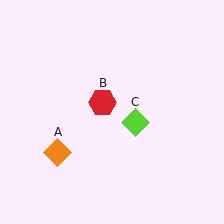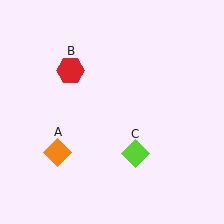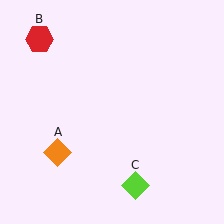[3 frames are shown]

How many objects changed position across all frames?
2 objects changed position: red hexagon (object B), lime diamond (object C).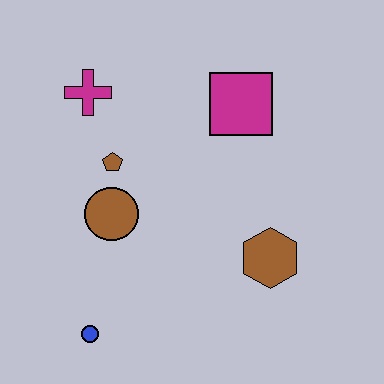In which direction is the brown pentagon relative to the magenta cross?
The brown pentagon is below the magenta cross.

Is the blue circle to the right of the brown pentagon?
No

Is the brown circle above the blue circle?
Yes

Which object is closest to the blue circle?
The brown circle is closest to the blue circle.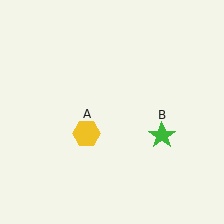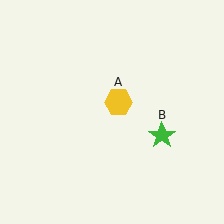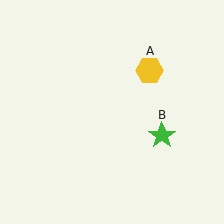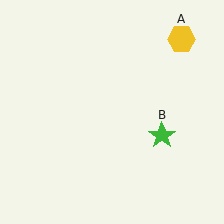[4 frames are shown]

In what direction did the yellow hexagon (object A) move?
The yellow hexagon (object A) moved up and to the right.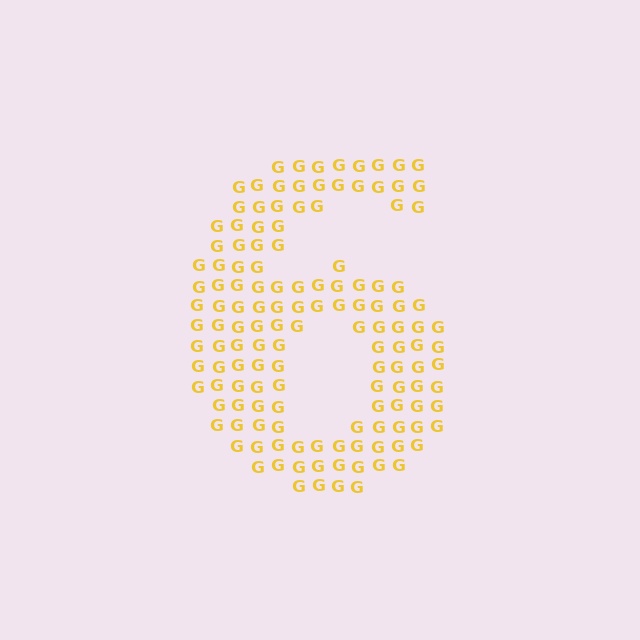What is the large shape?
The large shape is the digit 6.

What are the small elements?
The small elements are letter G's.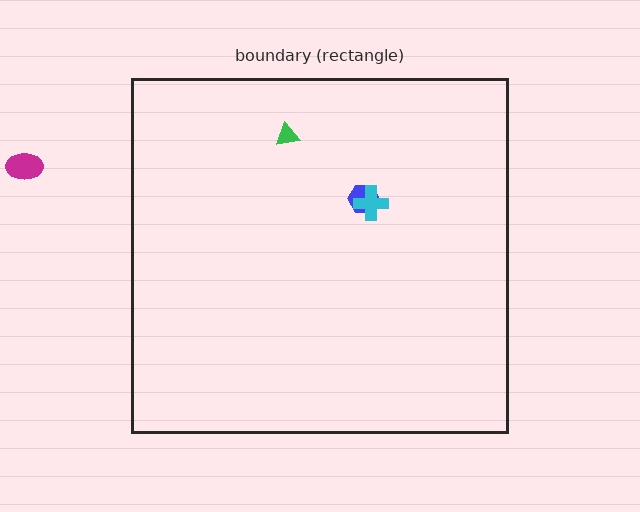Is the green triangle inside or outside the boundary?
Inside.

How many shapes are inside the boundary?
3 inside, 1 outside.